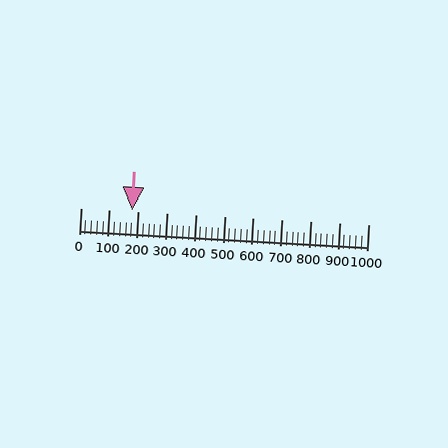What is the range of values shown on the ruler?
The ruler shows values from 0 to 1000.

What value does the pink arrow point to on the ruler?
The pink arrow points to approximately 180.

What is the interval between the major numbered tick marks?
The major tick marks are spaced 100 units apart.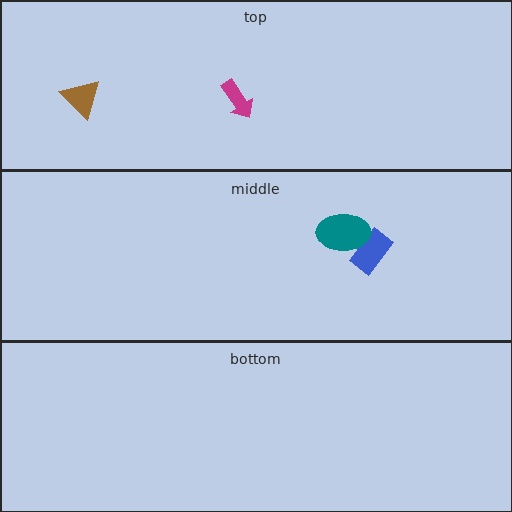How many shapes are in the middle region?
2.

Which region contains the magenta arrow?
The top region.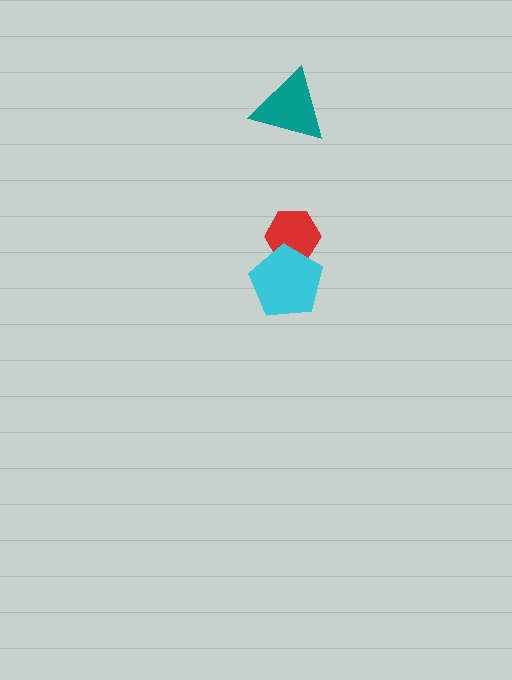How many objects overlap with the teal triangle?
0 objects overlap with the teal triangle.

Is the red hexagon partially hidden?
Yes, it is partially covered by another shape.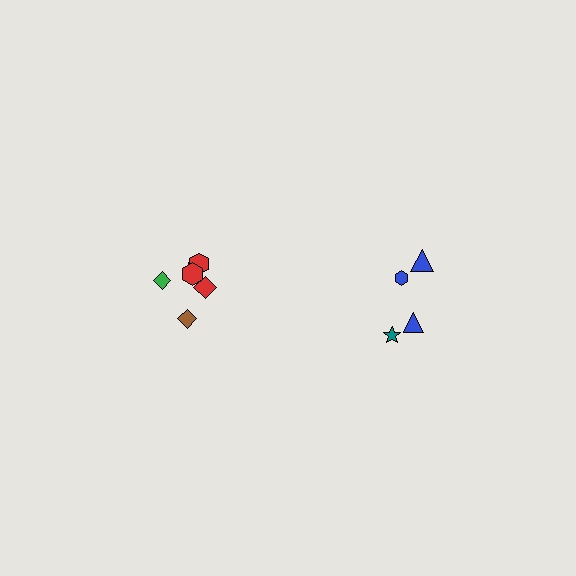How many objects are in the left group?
There are 6 objects.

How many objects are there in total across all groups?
There are 10 objects.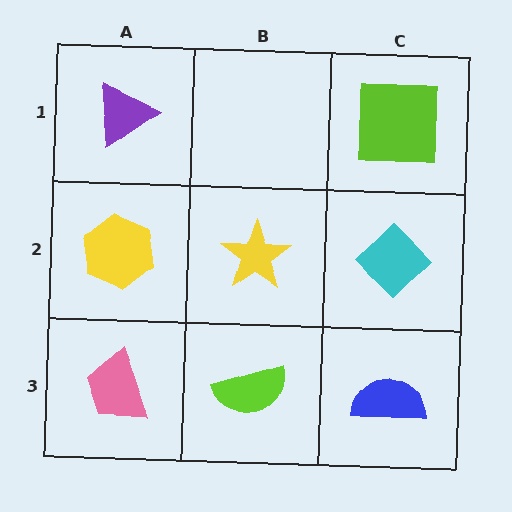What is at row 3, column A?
A pink trapezoid.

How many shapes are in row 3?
3 shapes.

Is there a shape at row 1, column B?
No, that cell is empty.